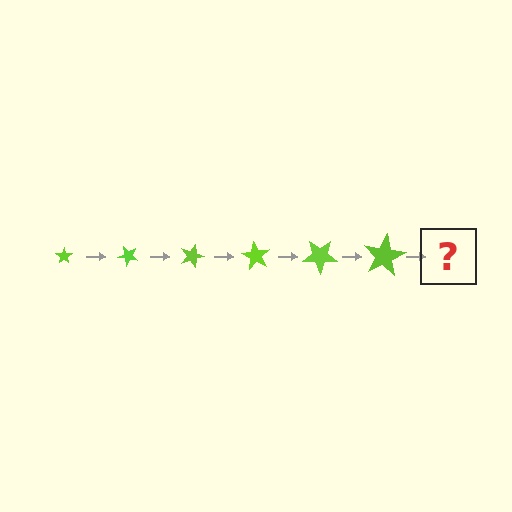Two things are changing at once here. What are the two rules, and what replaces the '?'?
The two rules are that the star grows larger each step and it rotates 45 degrees each step. The '?' should be a star, larger than the previous one and rotated 270 degrees from the start.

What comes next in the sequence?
The next element should be a star, larger than the previous one and rotated 270 degrees from the start.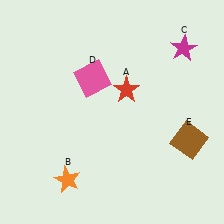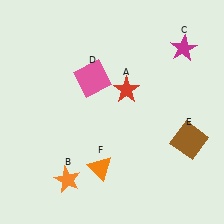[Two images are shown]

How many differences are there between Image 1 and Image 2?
There is 1 difference between the two images.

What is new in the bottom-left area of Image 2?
An orange triangle (F) was added in the bottom-left area of Image 2.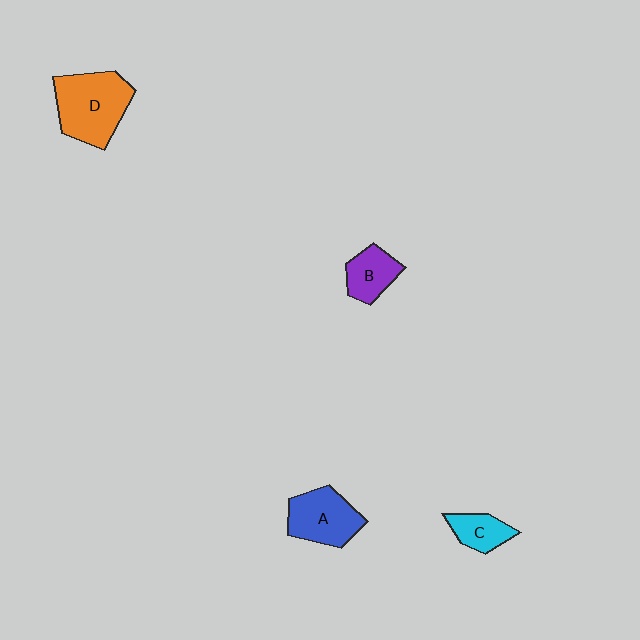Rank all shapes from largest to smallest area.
From largest to smallest: D (orange), A (blue), B (purple), C (cyan).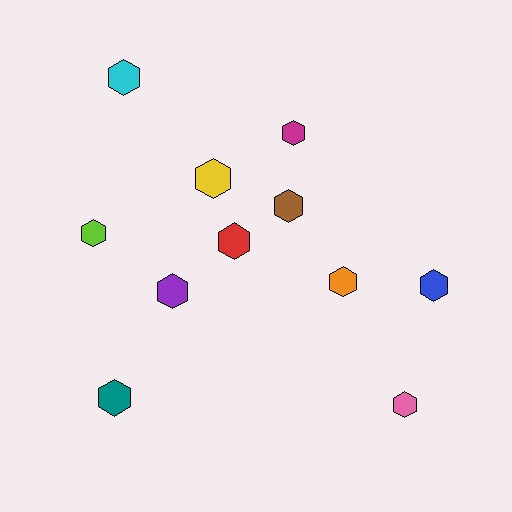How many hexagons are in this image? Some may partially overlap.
There are 11 hexagons.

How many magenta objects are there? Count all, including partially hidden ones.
There is 1 magenta object.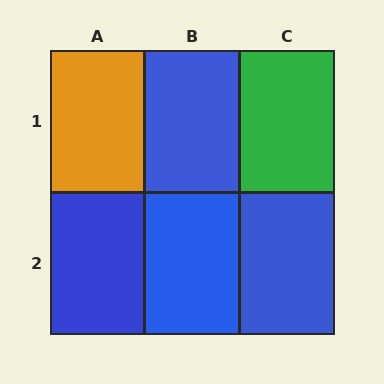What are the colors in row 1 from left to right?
Orange, blue, green.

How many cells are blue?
4 cells are blue.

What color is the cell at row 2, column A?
Blue.